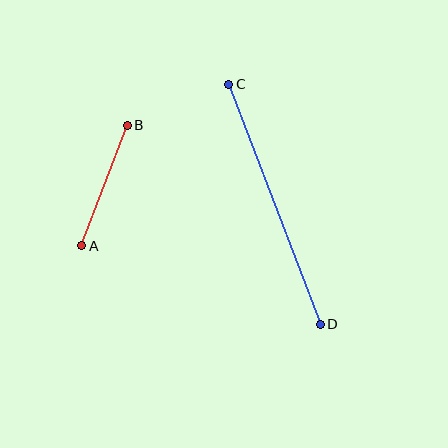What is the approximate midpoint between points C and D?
The midpoint is at approximately (275, 204) pixels.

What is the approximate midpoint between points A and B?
The midpoint is at approximately (104, 186) pixels.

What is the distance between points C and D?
The distance is approximately 257 pixels.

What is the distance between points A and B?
The distance is approximately 129 pixels.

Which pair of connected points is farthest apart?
Points C and D are farthest apart.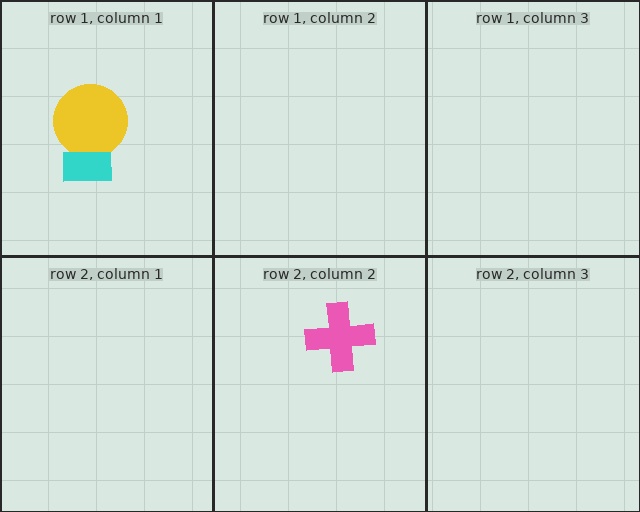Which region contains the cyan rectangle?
The row 1, column 1 region.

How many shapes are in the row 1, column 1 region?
2.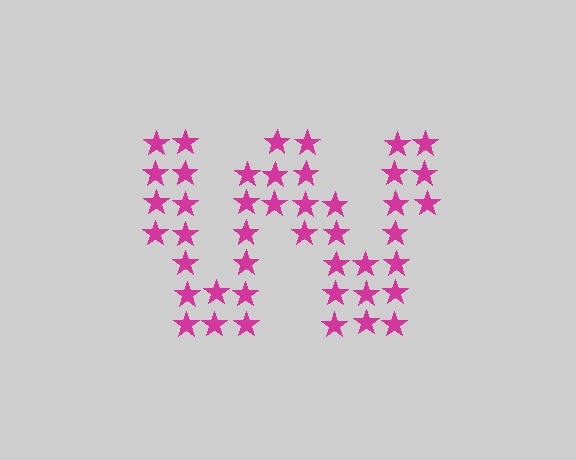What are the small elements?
The small elements are stars.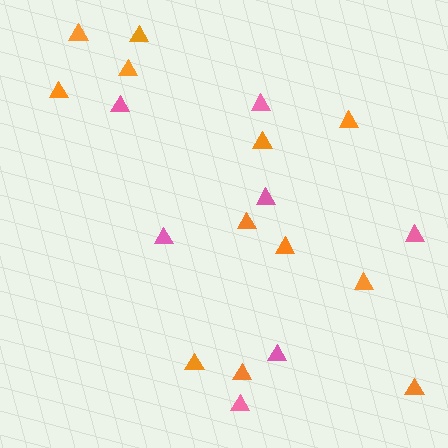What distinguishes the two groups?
There are 2 groups: one group of orange triangles (12) and one group of pink triangles (7).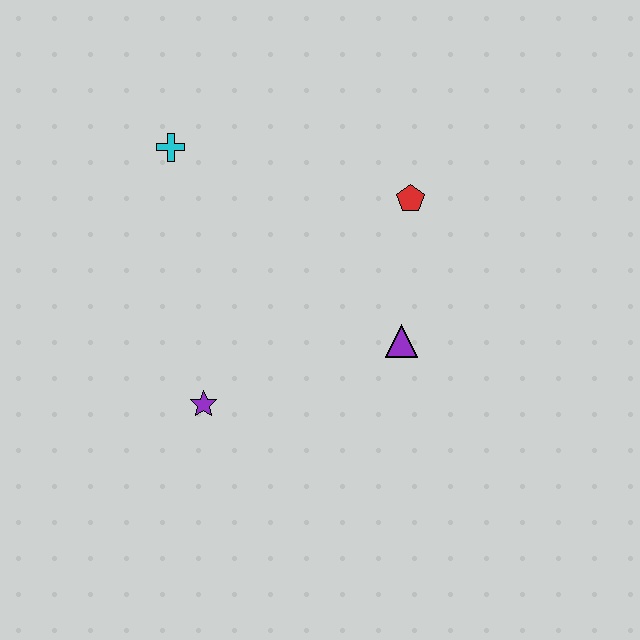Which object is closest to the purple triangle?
The red pentagon is closest to the purple triangle.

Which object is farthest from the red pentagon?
The purple star is farthest from the red pentagon.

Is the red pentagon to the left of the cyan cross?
No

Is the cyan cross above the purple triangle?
Yes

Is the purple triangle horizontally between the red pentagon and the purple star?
Yes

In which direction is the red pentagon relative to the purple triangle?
The red pentagon is above the purple triangle.